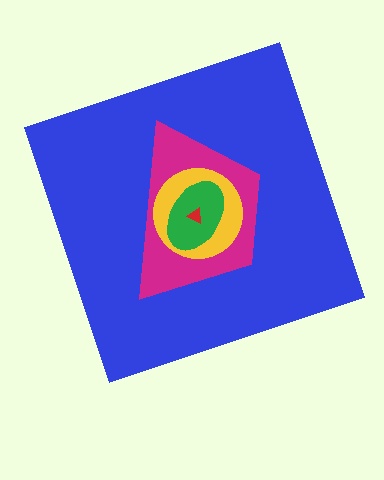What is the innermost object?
The red triangle.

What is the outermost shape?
The blue square.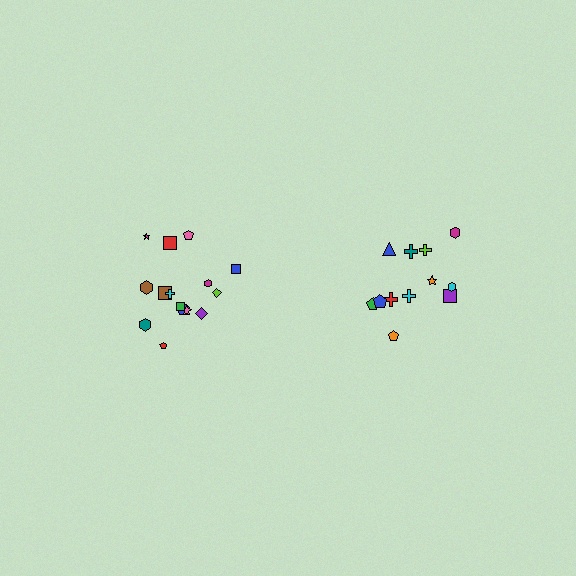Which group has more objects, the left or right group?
The left group.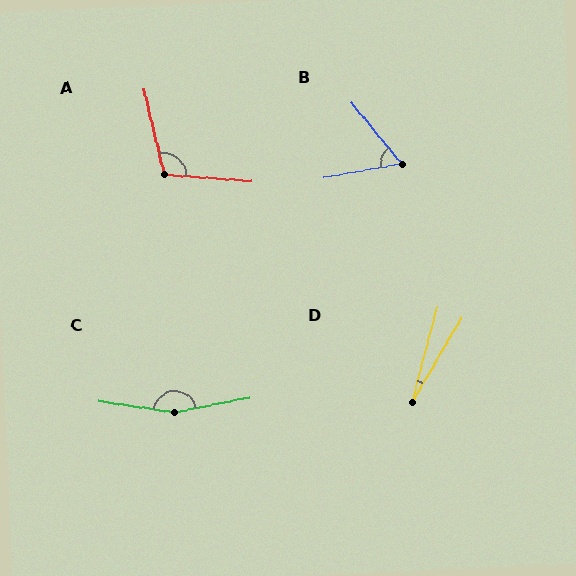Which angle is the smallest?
D, at approximately 15 degrees.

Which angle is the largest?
C, at approximately 160 degrees.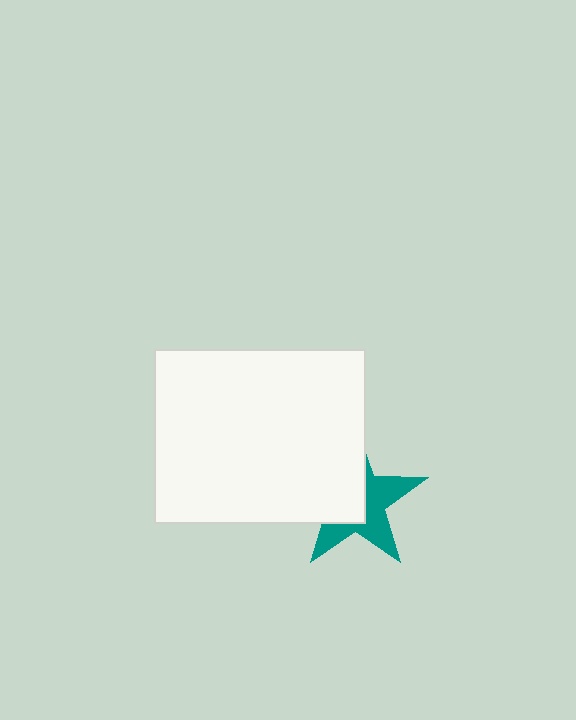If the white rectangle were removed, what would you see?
You would see the complete teal star.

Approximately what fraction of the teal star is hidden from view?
Roughly 50% of the teal star is hidden behind the white rectangle.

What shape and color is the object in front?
The object in front is a white rectangle.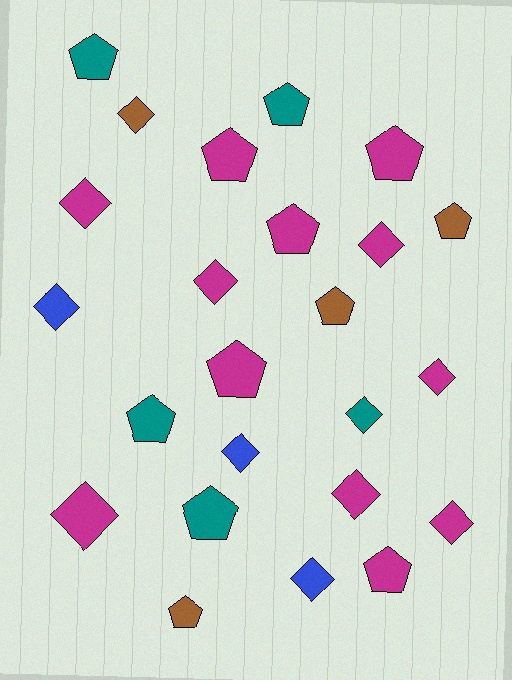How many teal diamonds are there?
There is 1 teal diamond.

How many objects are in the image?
There are 24 objects.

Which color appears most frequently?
Magenta, with 12 objects.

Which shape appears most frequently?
Diamond, with 12 objects.